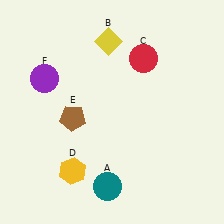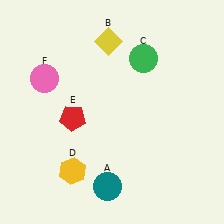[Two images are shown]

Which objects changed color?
C changed from red to green. E changed from brown to red. F changed from purple to pink.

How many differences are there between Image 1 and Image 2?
There are 3 differences between the two images.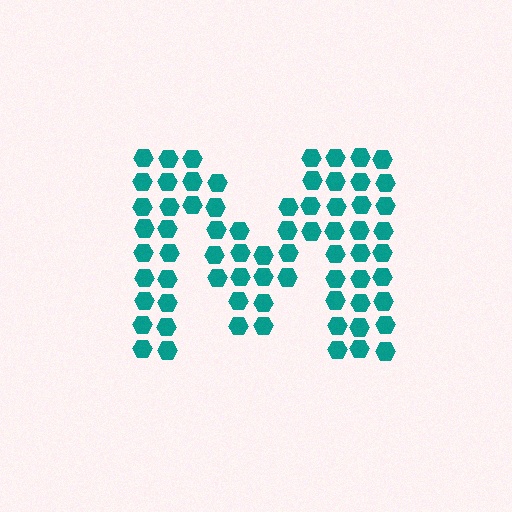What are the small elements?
The small elements are hexagons.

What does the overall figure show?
The overall figure shows the letter M.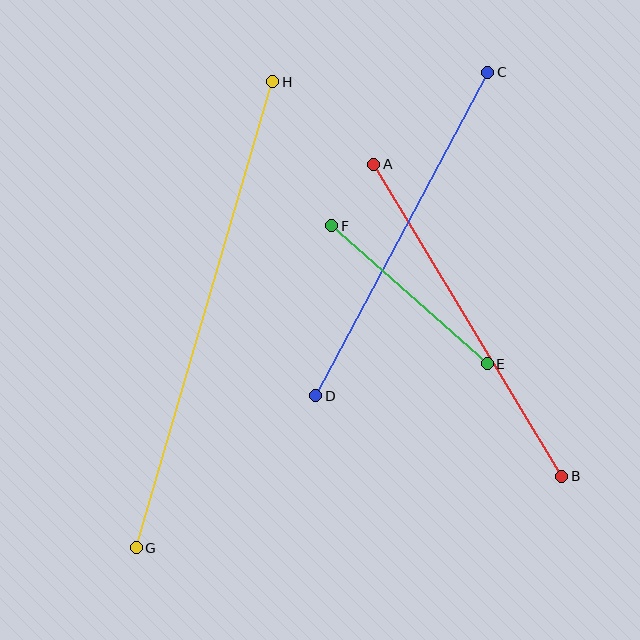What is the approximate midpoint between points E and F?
The midpoint is at approximately (410, 295) pixels.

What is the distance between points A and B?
The distance is approximately 364 pixels.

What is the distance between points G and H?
The distance is approximately 485 pixels.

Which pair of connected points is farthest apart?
Points G and H are farthest apart.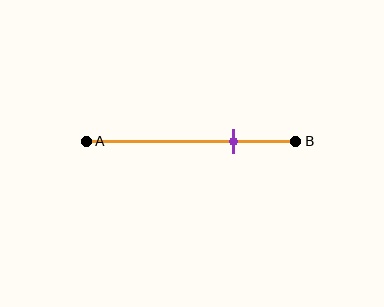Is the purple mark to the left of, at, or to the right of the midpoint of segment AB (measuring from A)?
The purple mark is to the right of the midpoint of segment AB.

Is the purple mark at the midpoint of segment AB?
No, the mark is at about 70% from A, not at the 50% midpoint.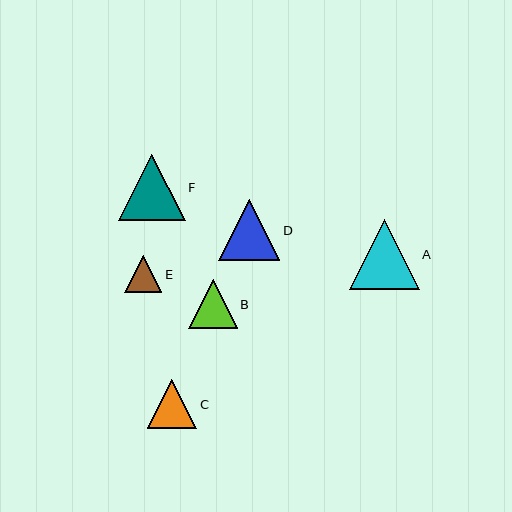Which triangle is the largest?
Triangle A is the largest with a size of approximately 70 pixels.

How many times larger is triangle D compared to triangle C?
Triangle D is approximately 1.2 times the size of triangle C.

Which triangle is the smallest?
Triangle E is the smallest with a size of approximately 37 pixels.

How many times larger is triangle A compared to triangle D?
Triangle A is approximately 1.1 times the size of triangle D.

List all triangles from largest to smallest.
From largest to smallest: A, F, D, C, B, E.